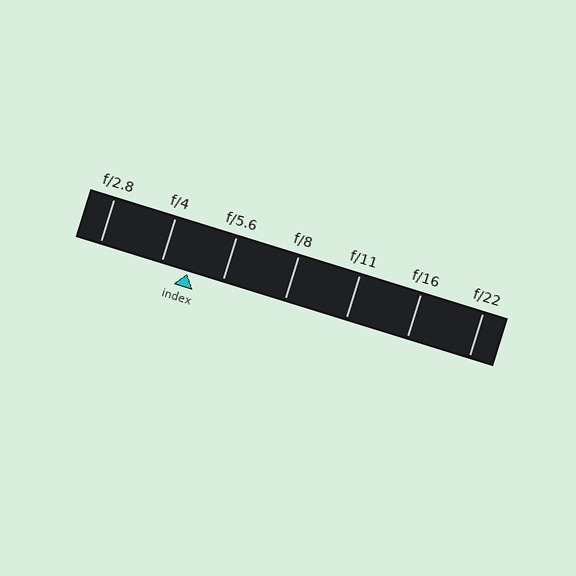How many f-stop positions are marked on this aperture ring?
There are 7 f-stop positions marked.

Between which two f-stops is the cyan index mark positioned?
The index mark is between f/4 and f/5.6.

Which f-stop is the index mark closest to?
The index mark is closest to f/4.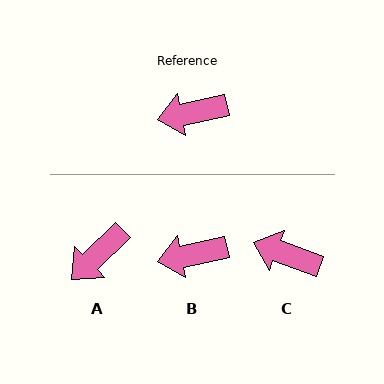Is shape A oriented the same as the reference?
No, it is off by about 33 degrees.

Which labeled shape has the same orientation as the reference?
B.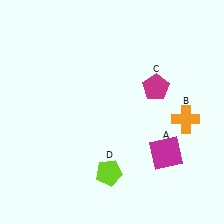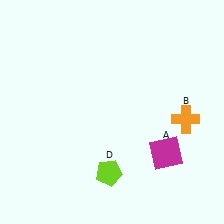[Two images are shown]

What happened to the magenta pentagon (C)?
The magenta pentagon (C) was removed in Image 2. It was in the top-right area of Image 1.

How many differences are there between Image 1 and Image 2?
There is 1 difference between the two images.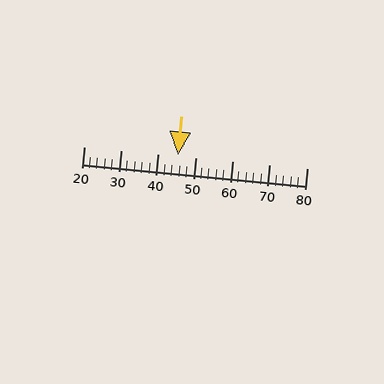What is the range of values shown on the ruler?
The ruler shows values from 20 to 80.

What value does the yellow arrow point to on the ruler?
The yellow arrow points to approximately 45.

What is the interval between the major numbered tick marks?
The major tick marks are spaced 10 units apart.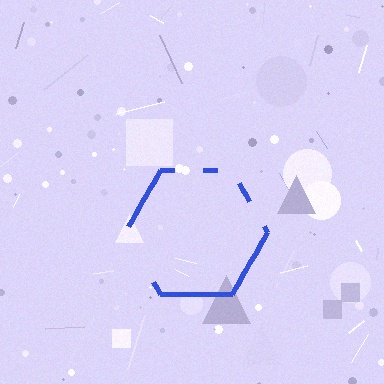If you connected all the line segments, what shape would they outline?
They would outline a hexagon.